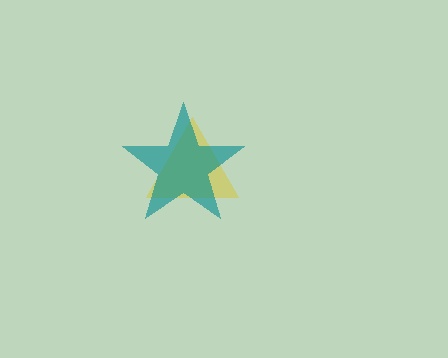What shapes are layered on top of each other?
The layered shapes are: a yellow triangle, a teal star.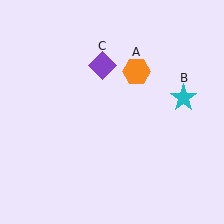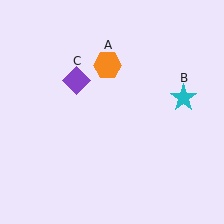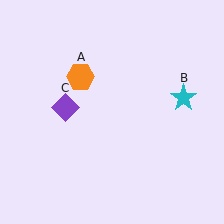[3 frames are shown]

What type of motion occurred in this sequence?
The orange hexagon (object A), purple diamond (object C) rotated counterclockwise around the center of the scene.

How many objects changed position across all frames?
2 objects changed position: orange hexagon (object A), purple diamond (object C).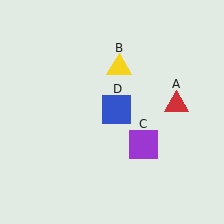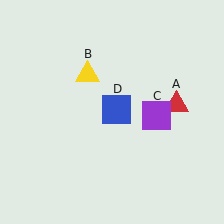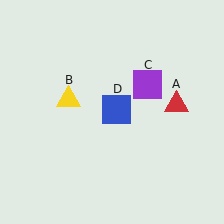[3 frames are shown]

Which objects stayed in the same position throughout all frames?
Red triangle (object A) and blue square (object D) remained stationary.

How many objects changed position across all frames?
2 objects changed position: yellow triangle (object B), purple square (object C).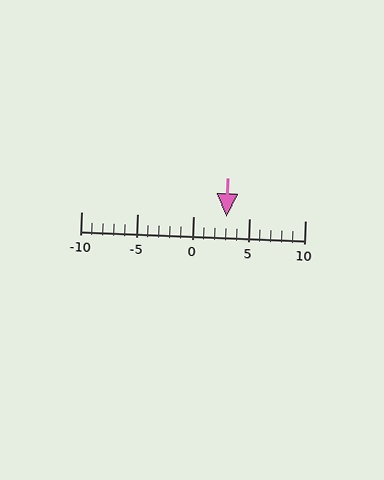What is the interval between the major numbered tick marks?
The major tick marks are spaced 5 units apart.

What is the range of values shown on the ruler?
The ruler shows values from -10 to 10.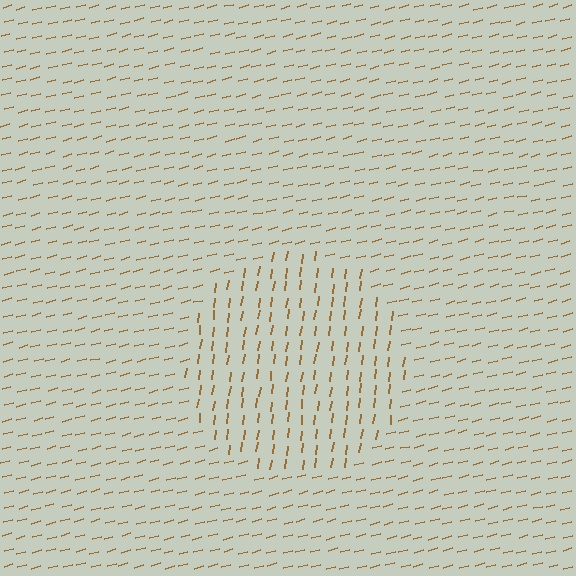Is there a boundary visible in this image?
Yes, there is a texture boundary formed by a change in line orientation.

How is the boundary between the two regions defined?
The boundary is defined purely by a change in line orientation (approximately 67 degrees difference). All lines are the same color and thickness.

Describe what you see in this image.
The image is filled with small brown line segments. A circle region in the image has lines oriented differently from the surrounding lines, creating a visible texture boundary.